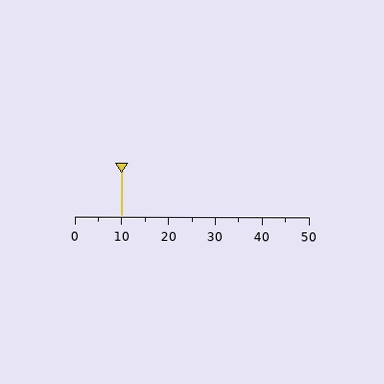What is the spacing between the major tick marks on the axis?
The major ticks are spaced 10 apart.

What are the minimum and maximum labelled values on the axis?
The axis runs from 0 to 50.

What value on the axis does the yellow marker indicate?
The marker indicates approximately 10.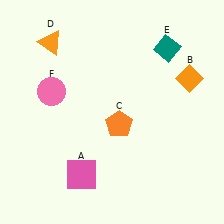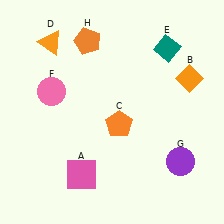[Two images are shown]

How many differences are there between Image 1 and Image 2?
There are 2 differences between the two images.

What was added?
A purple circle (G), an orange pentagon (H) were added in Image 2.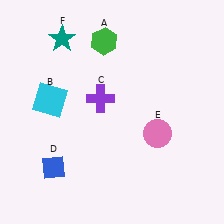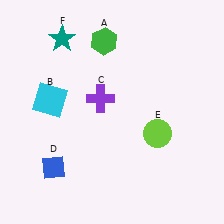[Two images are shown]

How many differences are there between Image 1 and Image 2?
There is 1 difference between the two images.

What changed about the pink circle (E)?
In Image 1, E is pink. In Image 2, it changed to lime.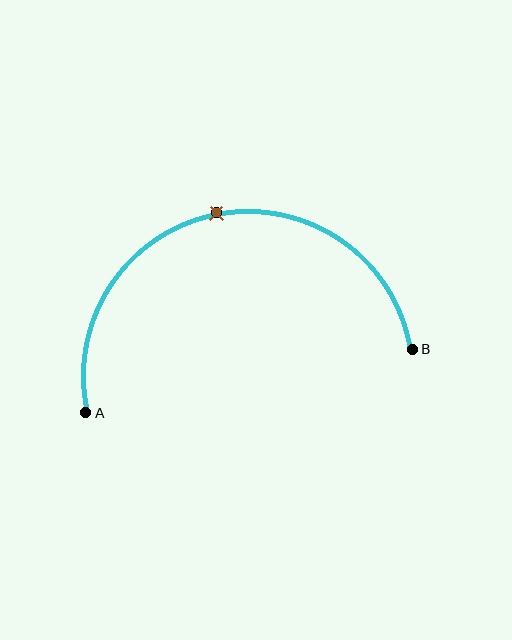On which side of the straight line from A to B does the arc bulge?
The arc bulges above the straight line connecting A and B.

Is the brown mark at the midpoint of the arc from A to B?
Yes. The brown mark lies on the arc at equal arc-length from both A and B — it is the arc midpoint.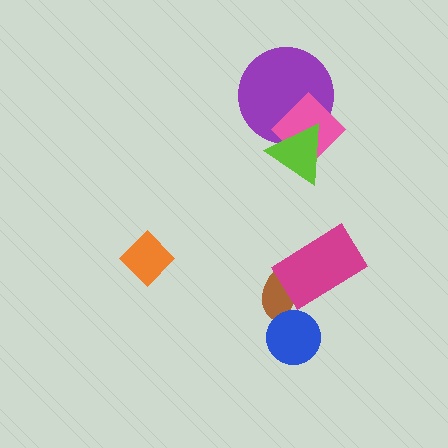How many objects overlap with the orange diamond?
0 objects overlap with the orange diamond.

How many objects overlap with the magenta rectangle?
1 object overlaps with the magenta rectangle.